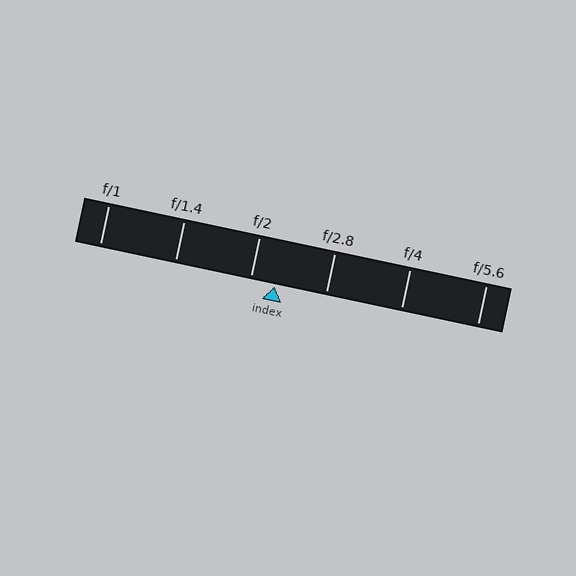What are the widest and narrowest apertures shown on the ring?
The widest aperture shown is f/1 and the narrowest is f/5.6.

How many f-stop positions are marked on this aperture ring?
There are 6 f-stop positions marked.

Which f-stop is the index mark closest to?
The index mark is closest to f/2.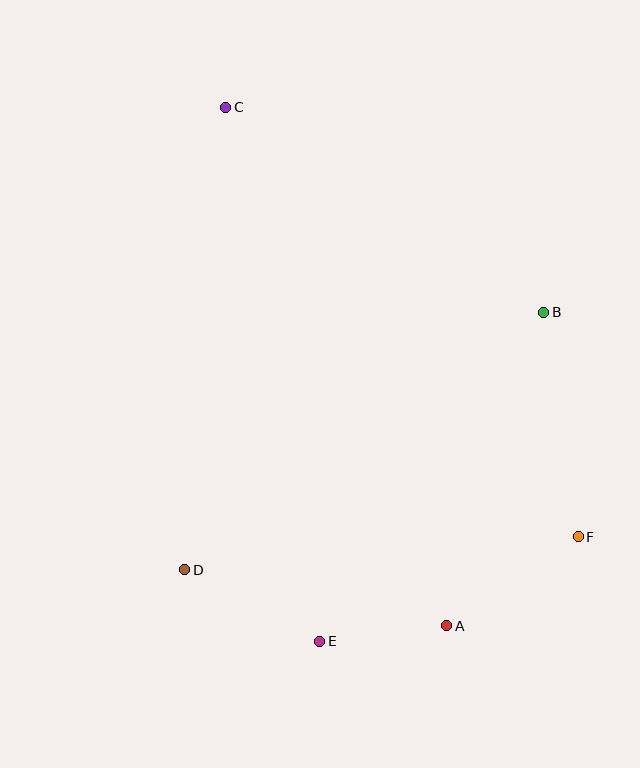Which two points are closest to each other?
Points A and E are closest to each other.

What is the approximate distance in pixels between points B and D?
The distance between B and D is approximately 442 pixels.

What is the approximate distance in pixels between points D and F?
The distance between D and F is approximately 395 pixels.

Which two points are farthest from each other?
Points A and C are farthest from each other.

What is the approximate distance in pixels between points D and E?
The distance between D and E is approximately 153 pixels.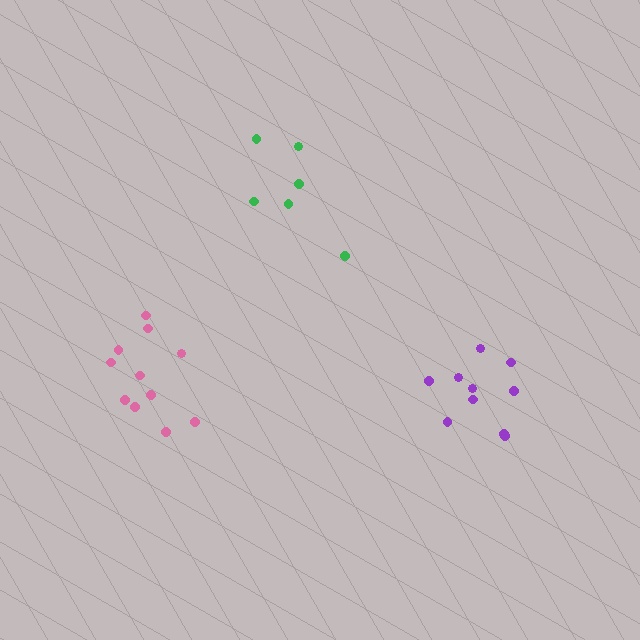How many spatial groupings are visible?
There are 3 spatial groupings.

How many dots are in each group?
Group 1: 6 dots, Group 2: 11 dots, Group 3: 10 dots (27 total).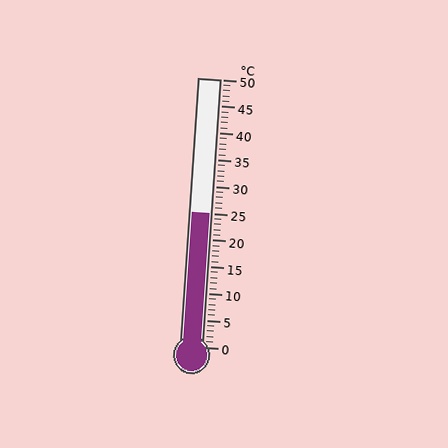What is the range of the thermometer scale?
The thermometer scale ranges from 0°C to 50°C.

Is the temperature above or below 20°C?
The temperature is above 20°C.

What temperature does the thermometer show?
The thermometer shows approximately 25°C.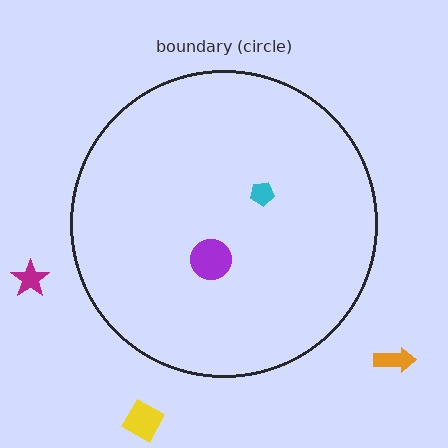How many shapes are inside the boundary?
2 inside, 3 outside.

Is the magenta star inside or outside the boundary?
Outside.